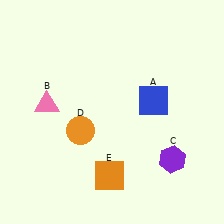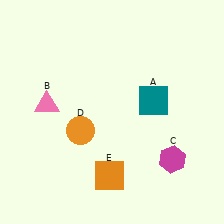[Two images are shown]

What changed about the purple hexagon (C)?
In Image 1, C is purple. In Image 2, it changed to magenta.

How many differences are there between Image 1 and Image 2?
There are 2 differences between the two images.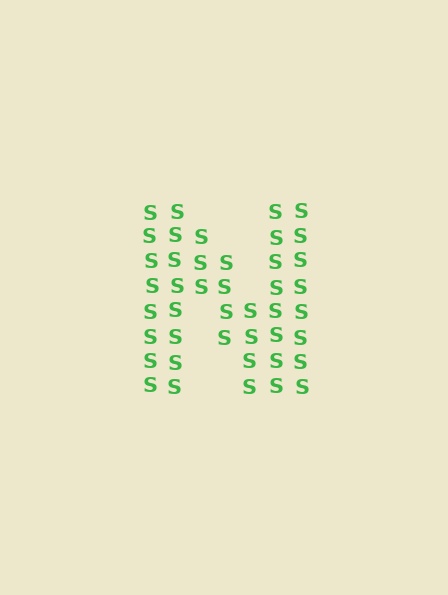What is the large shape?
The large shape is the letter N.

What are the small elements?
The small elements are letter S's.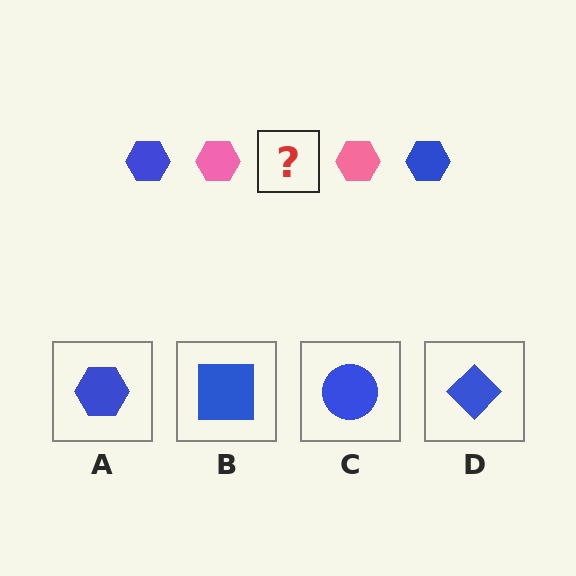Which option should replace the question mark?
Option A.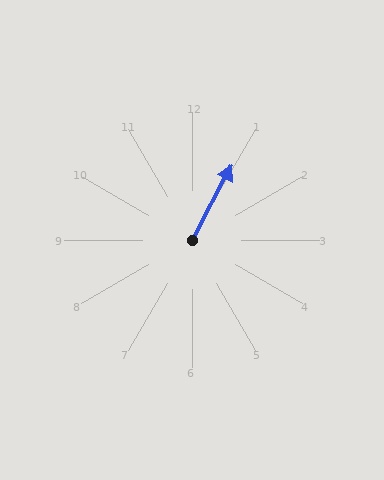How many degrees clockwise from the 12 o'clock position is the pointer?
Approximately 28 degrees.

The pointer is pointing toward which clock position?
Roughly 1 o'clock.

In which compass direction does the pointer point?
Northeast.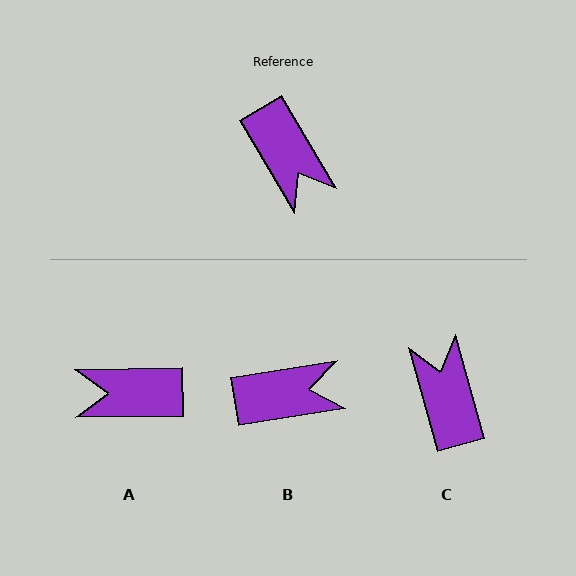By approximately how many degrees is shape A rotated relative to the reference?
Approximately 119 degrees clockwise.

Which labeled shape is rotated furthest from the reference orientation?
C, about 165 degrees away.